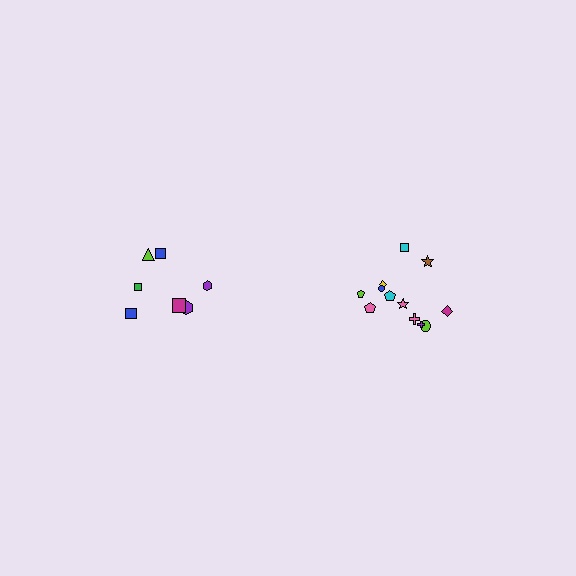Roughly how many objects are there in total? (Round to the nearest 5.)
Roughly 20 objects in total.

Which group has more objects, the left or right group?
The right group.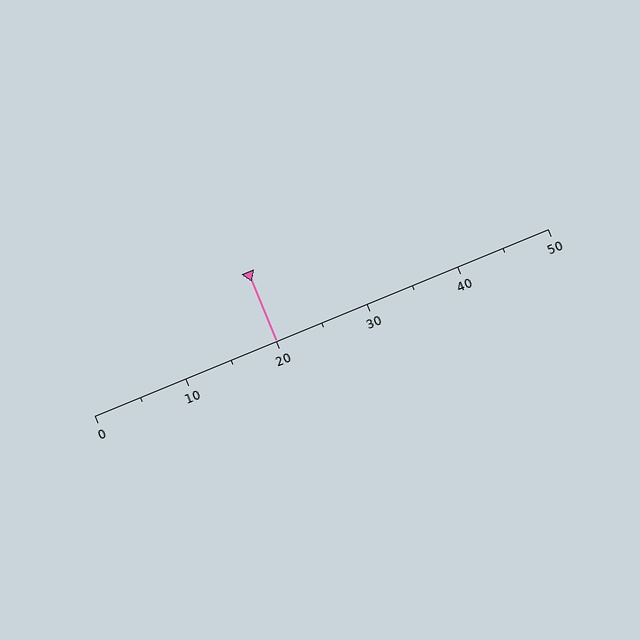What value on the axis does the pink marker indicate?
The marker indicates approximately 20.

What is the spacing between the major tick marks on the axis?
The major ticks are spaced 10 apart.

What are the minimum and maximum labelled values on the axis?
The axis runs from 0 to 50.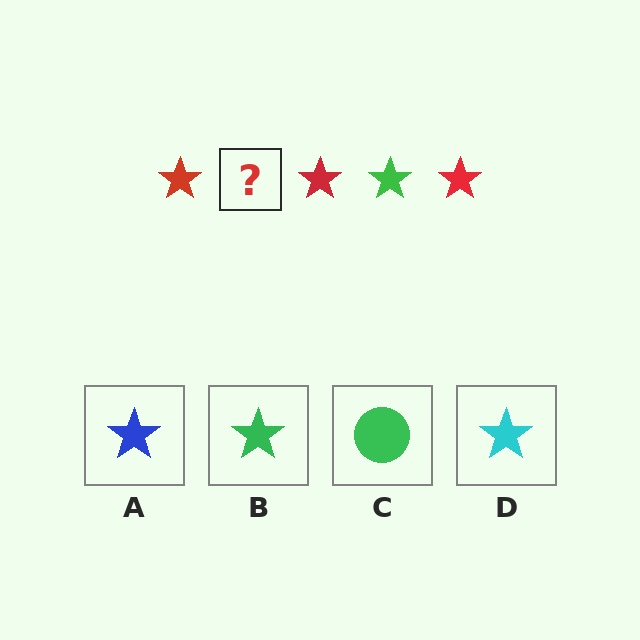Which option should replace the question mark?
Option B.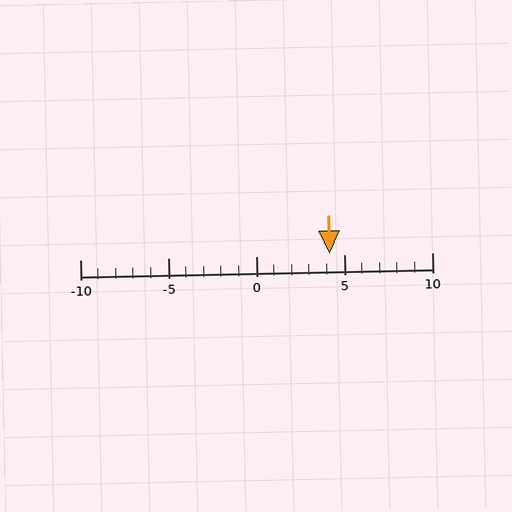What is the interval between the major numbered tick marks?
The major tick marks are spaced 5 units apart.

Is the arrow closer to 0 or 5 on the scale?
The arrow is closer to 5.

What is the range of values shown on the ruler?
The ruler shows values from -10 to 10.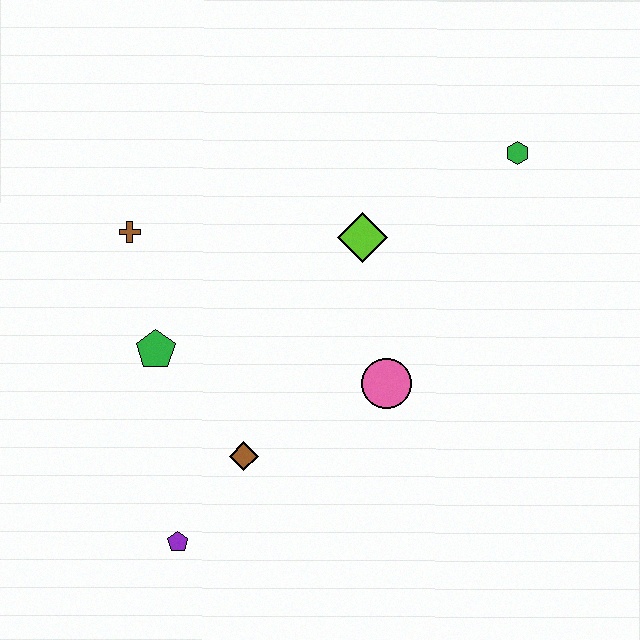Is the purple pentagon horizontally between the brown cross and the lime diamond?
Yes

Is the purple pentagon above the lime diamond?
No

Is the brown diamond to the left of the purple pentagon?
No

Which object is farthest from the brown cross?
The green hexagon is farthest from the brown cross.